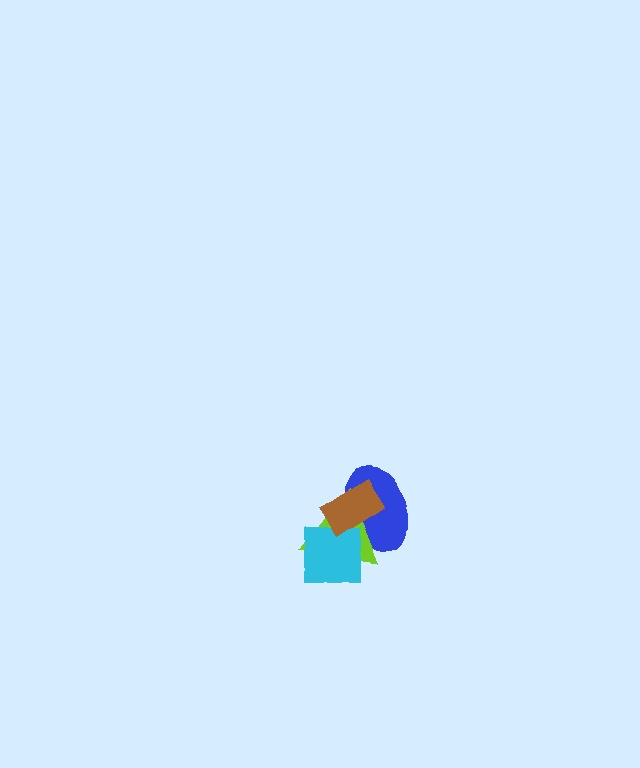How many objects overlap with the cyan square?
2 objects overlap with the cyan square.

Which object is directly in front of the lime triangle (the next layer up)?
The cyan square is directly in front of the lime triangle.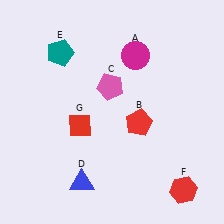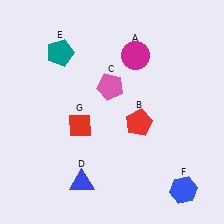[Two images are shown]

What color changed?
The hexagon (F) changed from red in Image 1 to blue in Image 2.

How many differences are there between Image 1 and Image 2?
There is 1 difference between the two images.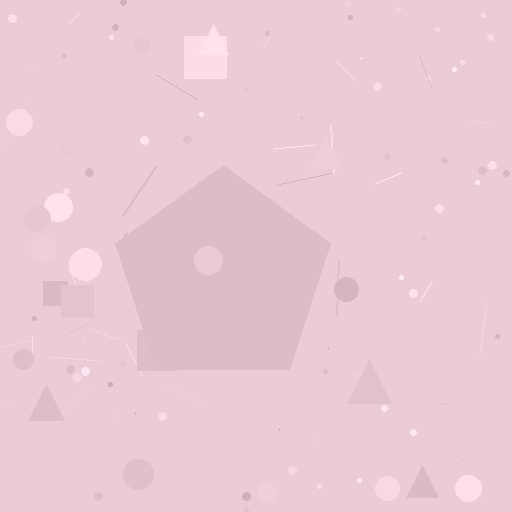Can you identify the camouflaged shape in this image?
The camouflaged shape is a pentagon.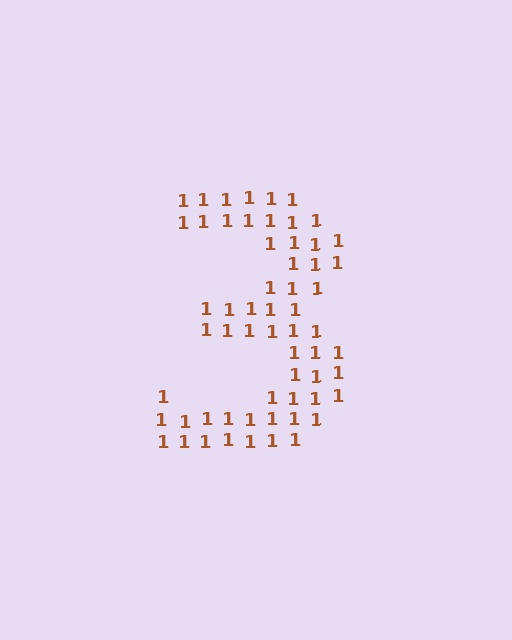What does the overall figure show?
The overall figure shows the digit 3.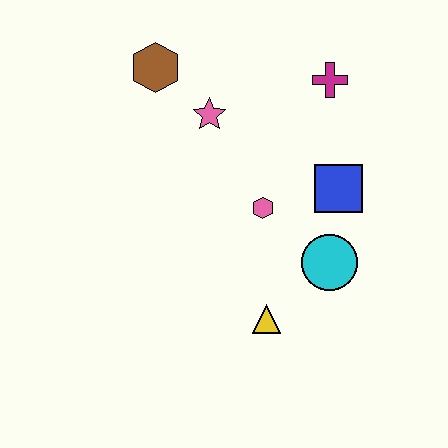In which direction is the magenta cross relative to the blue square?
The magenta cross is above the blue square.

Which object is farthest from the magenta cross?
The yellow triangle is farthest from the magenta cross.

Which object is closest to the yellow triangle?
The cyan circle is closest to the yellow triangle.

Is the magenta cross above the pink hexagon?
Yes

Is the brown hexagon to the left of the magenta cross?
Yes